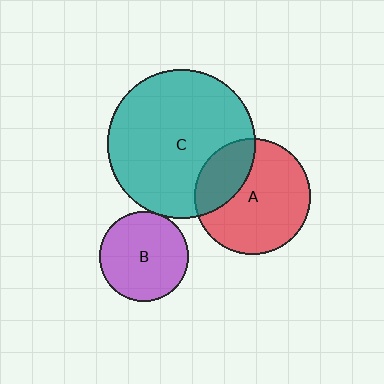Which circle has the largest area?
Circle C (teal).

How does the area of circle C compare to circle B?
Approximately 2.7 times.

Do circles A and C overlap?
Yes.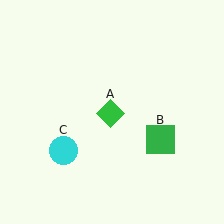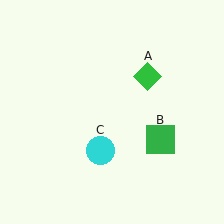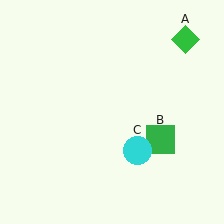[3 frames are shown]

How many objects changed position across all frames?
2 objects changed position: green diamond (object A), cyan circle (object C).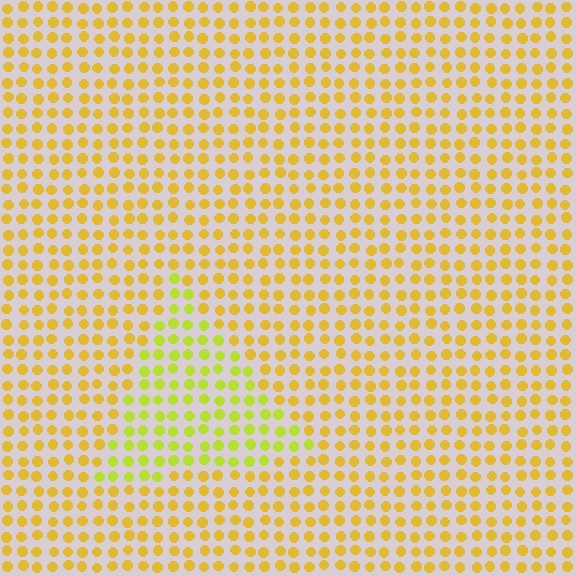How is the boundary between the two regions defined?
The boundary is defined purely by a slight shift in hue (about 29 degrees). Spacing, size, and orientation are identical on both sides.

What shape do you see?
I see a triangle.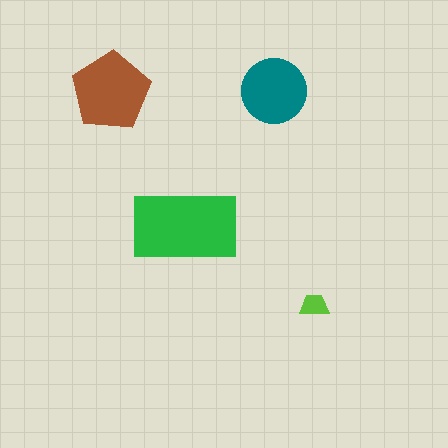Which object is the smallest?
The lime trapezoid.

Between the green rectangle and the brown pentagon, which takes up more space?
The green rectangle.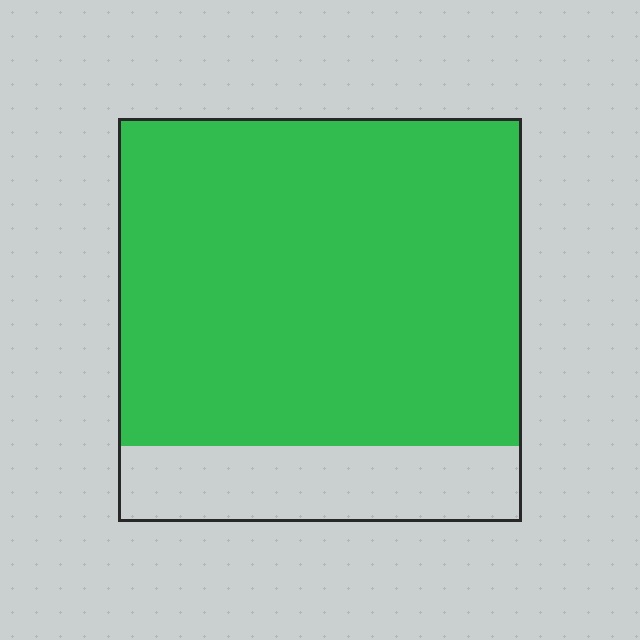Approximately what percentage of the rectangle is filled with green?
Approximately 80%.